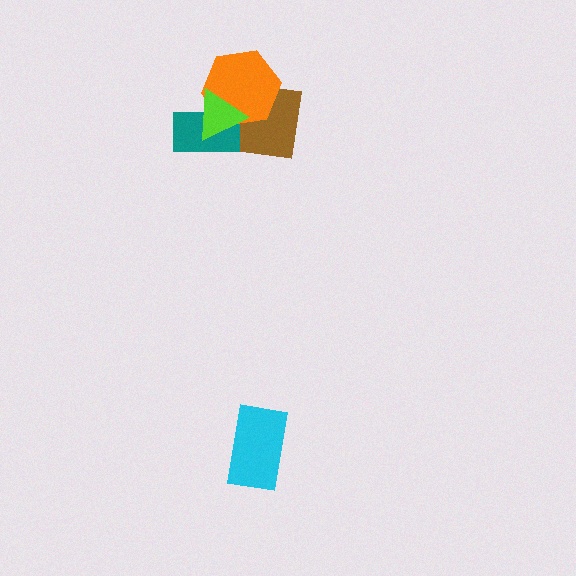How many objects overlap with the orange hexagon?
3 objects overlap with the orange hexagon.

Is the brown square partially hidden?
Yes, it is partially covered by another shape.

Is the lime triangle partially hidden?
No, no other shape covers it.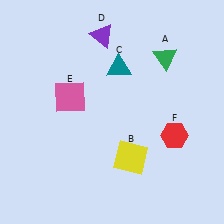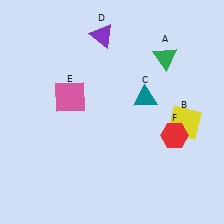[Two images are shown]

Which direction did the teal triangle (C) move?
The teal triangle (C) moved down.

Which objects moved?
The objects that moved are: the yellow square (B), the teal triangle (C).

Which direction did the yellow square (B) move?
The yellow square (B) moved right.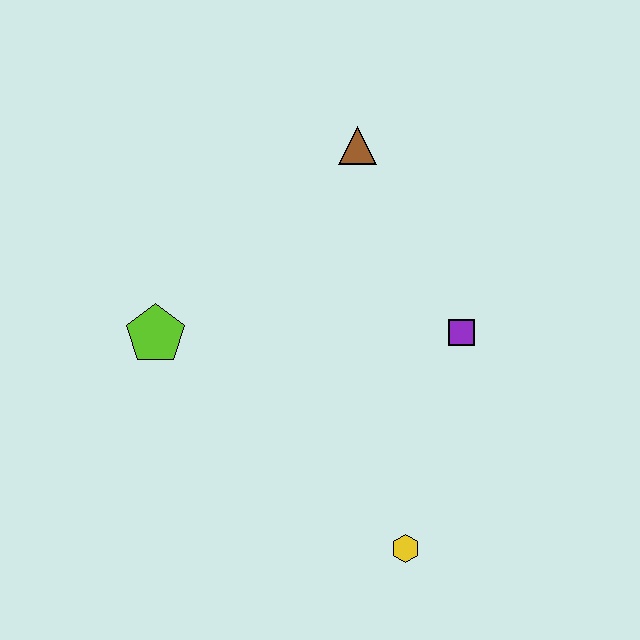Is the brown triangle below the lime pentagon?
No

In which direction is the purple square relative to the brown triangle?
The purple square is below the brown triangle.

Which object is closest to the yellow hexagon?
The purple square is closest to the yellow hexagon.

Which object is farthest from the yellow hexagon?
The brown triangle is farthest from the yellow hexagon.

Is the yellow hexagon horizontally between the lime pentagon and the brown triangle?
No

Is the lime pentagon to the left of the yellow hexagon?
Yes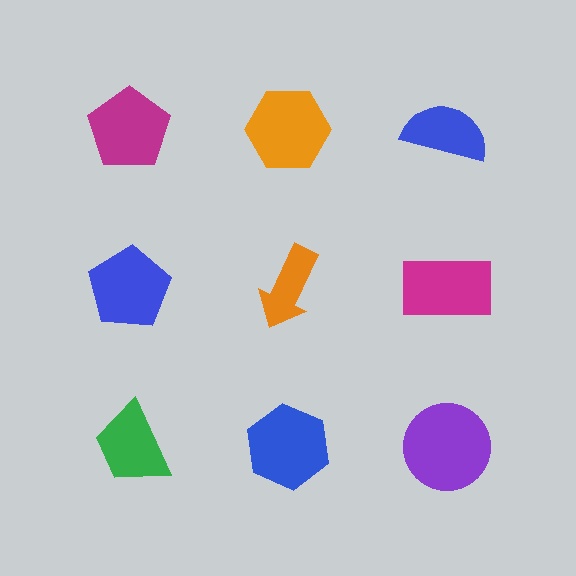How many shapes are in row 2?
3 shapes.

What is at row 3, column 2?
A blue hexagon.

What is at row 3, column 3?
A purple circle.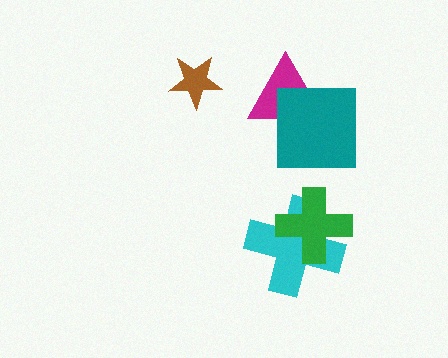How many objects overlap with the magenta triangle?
1 object overlaps with the magenta triangle.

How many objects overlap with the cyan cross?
1 object overlaps with the cyan cross.